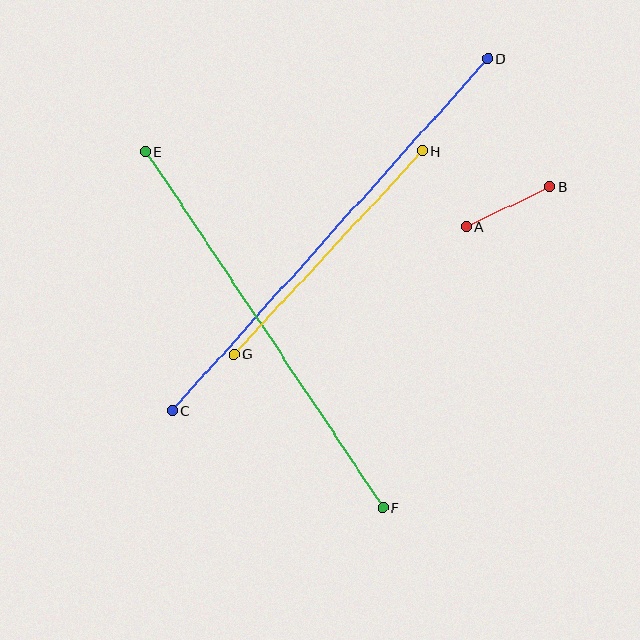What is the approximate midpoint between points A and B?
The midpoint is at approximately (508, 207) pixels.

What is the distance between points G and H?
The distance is approximately 277 pixels.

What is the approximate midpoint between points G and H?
The midpoint is at approximately (328, 253) pixels.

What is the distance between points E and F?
The distance is approximately 428 pixels.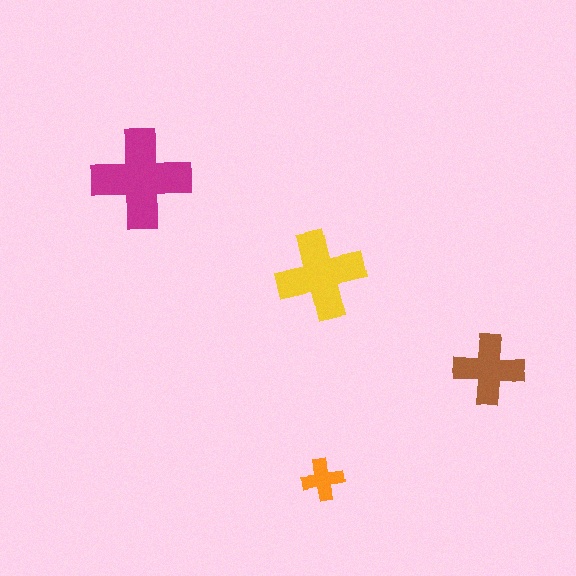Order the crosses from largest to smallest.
the magenta one, the yellow one, the brown one, the orange one.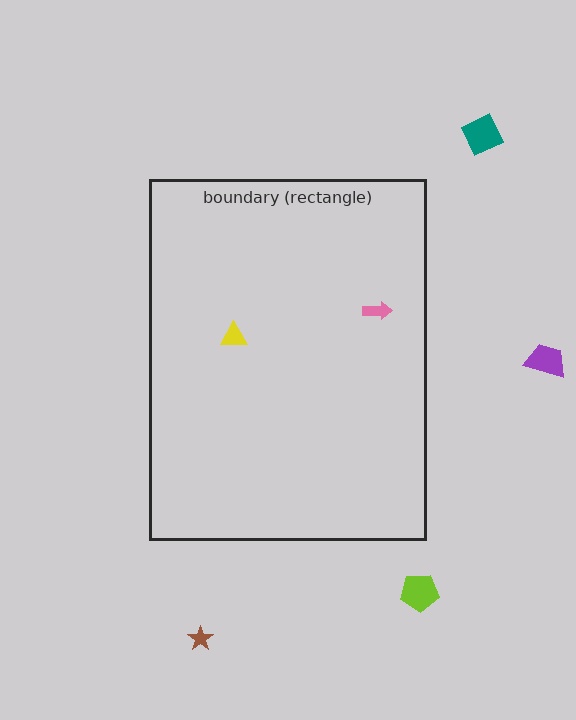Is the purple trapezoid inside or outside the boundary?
Outside.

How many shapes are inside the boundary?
2 inside, 4 outside.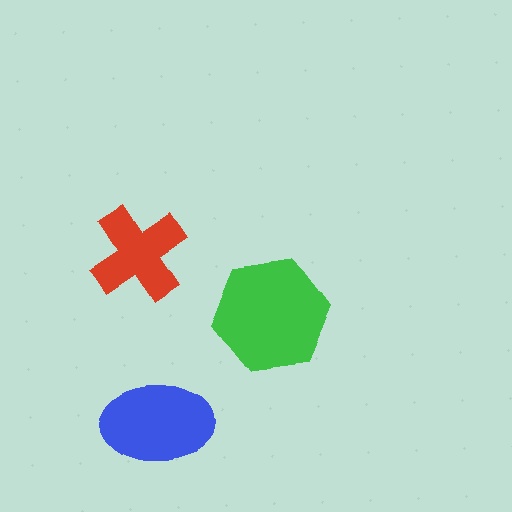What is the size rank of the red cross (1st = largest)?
3rd.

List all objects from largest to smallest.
The green hexagon, the blue ellipse, the red cross.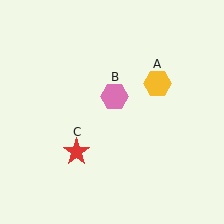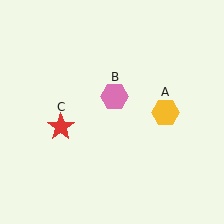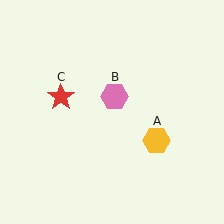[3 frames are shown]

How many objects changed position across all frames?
2 objects changed position: yellow hexagon (object A), red star (object C).